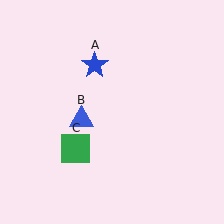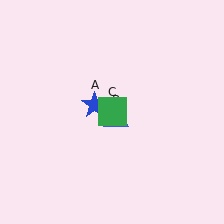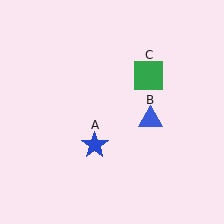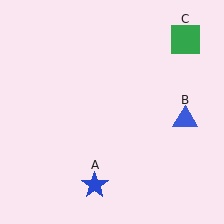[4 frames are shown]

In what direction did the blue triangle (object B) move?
The blue triangle (object B) moved right.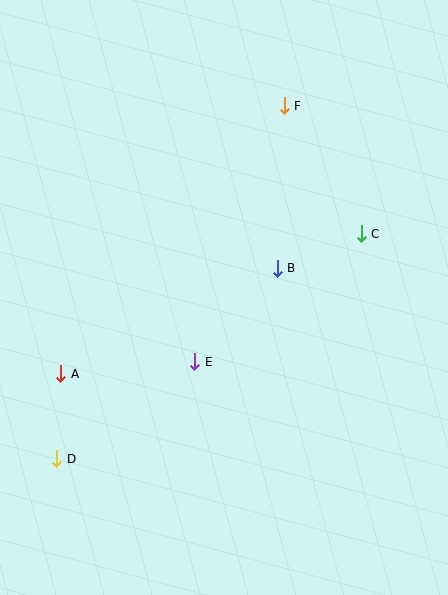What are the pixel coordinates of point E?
Point E is at (195, 362).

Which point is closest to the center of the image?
Point B at (277, 268) is closest to the center.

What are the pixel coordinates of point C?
Point C is at (361, 234).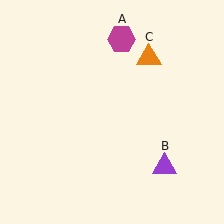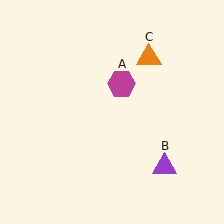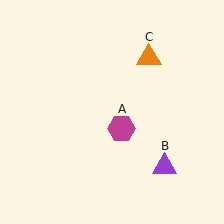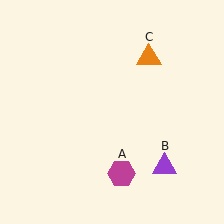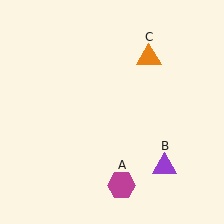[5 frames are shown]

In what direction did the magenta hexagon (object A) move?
The magenta hexagon (object A) moved down.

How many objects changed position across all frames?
1 object changed position: magenta hexagon (object A).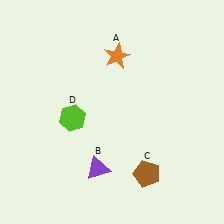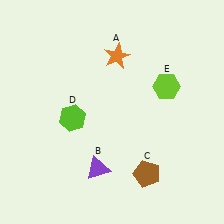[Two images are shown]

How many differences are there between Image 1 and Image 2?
There is 1 difference between the two images.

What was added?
A lime hexagon (E) was added in Image 2.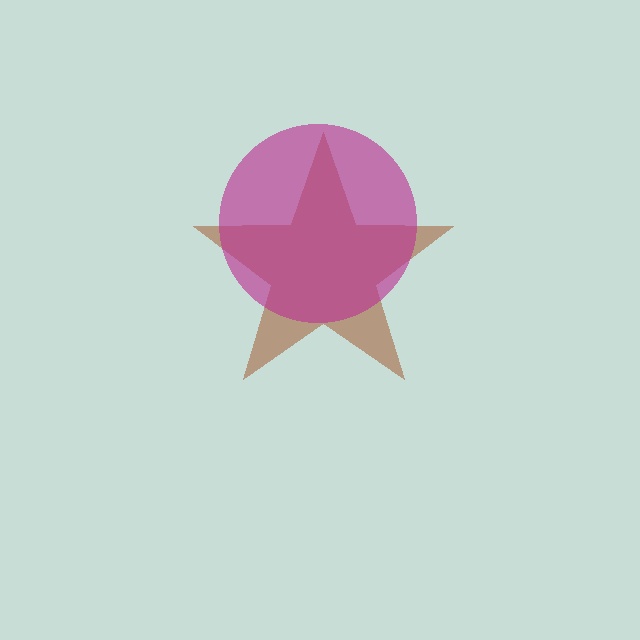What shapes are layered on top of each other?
The layered shapes are: a brown star, a magenta circle.